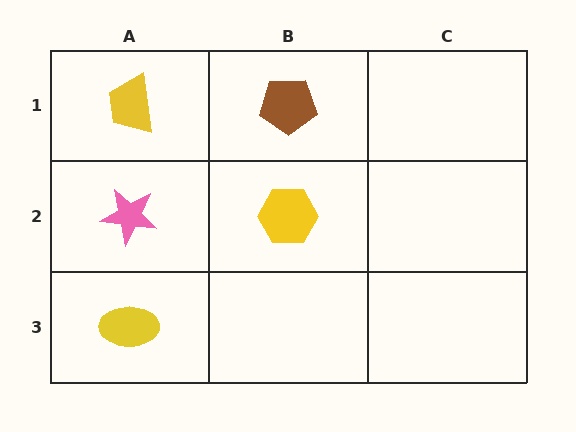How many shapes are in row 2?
2 shapes.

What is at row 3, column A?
A yellow ellipse.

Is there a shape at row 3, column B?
No, that cell is empty.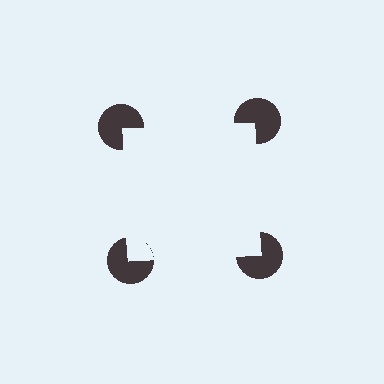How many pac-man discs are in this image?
There are 4 — one at each vertex of the illusory square.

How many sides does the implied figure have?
4 sides.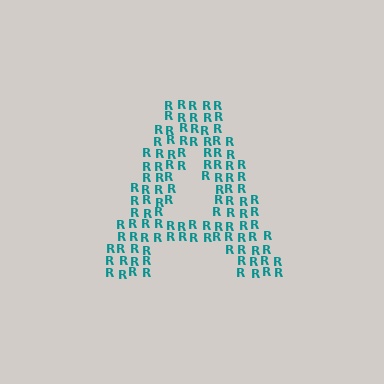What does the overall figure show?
The overall figure shows the letter A.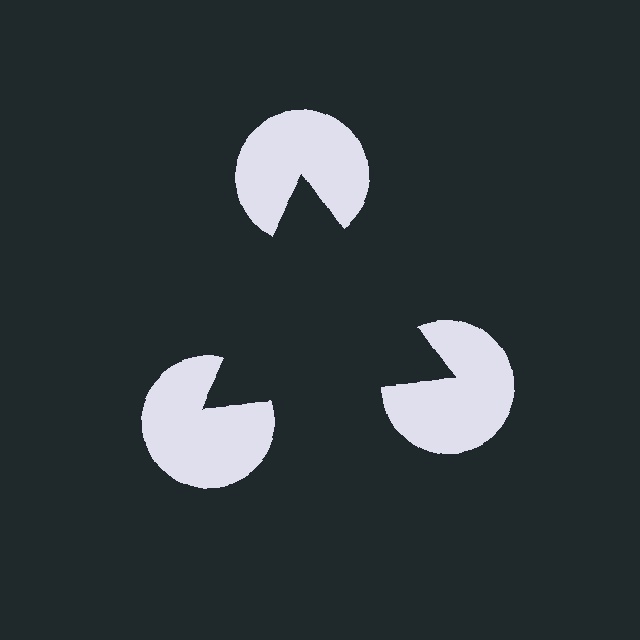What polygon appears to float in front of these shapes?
An illusory triangle — its edges are inferred from the aligned wedge cuts in the pac-man discs, not physically drawn.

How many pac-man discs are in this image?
There are 3 — one at each vertex of the illusory triangle.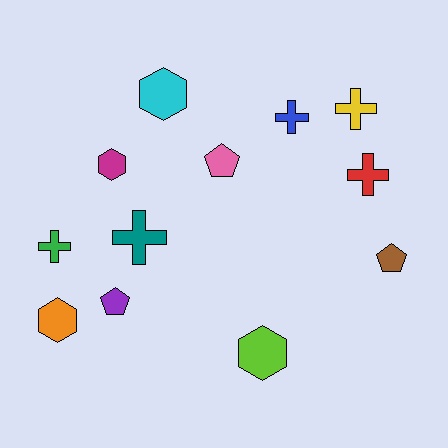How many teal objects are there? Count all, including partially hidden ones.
There is 1 teal object.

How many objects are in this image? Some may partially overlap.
There are 12 objects.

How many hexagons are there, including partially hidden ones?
There are 4 hexagons.